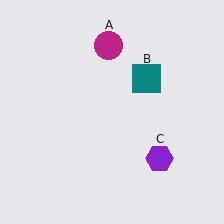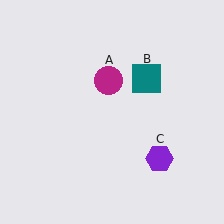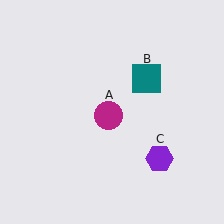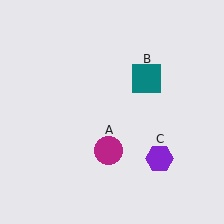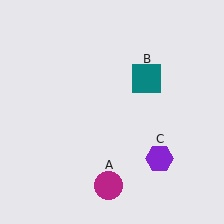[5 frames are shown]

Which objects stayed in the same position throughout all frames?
Teal square (object B) and purple hexagon (object C) remained stationary.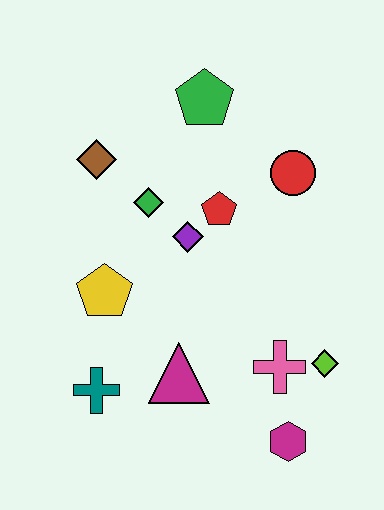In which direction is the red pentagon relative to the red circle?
The red pentagon is to the left of the red circle.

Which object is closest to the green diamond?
The purple diamond is closest to the green diamond.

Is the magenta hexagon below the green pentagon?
Yes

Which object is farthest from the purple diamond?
The magenta hexagon is farthest from the purple diamond.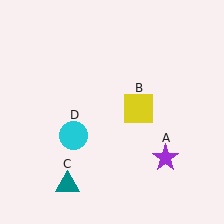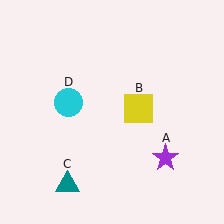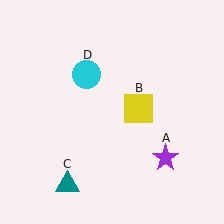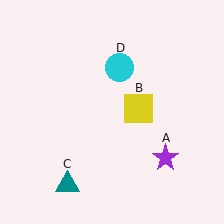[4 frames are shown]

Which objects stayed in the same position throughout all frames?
Purple star (object A) and yellow square (object B) and teal triangle (object C) remained stationary.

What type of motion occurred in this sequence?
The cyan circle (object D) rotated clockwise around the center of the scene.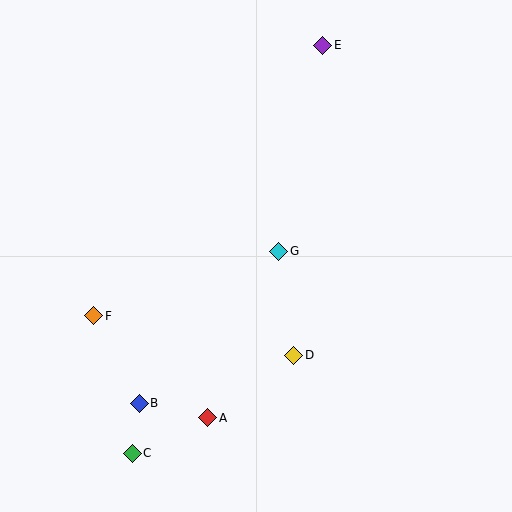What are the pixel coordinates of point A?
Point A is at (208, 418).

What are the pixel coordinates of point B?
Point B is at (139, 403).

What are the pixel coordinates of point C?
Point C is at (132, 453).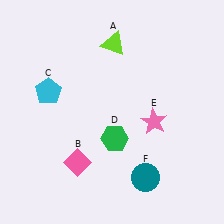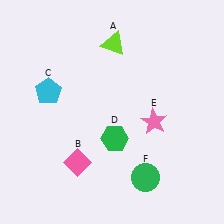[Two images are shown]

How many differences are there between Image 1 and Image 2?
There is 1 difference between the two images.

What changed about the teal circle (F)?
In Image 1, F is teal. In Image 2, it changed to green.